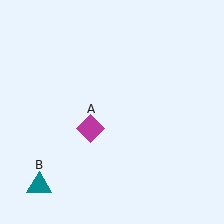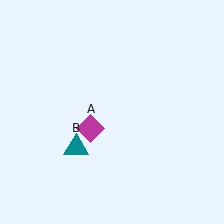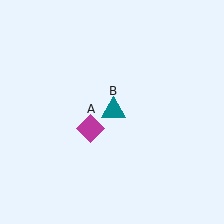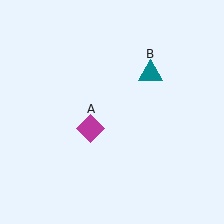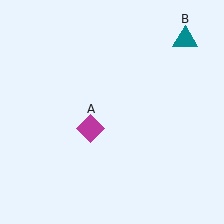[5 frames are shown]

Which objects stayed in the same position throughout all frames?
Magenta diamond (object A) remained stationary.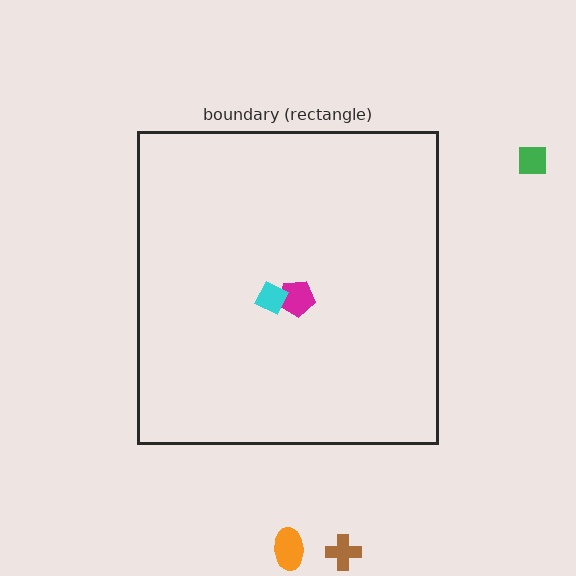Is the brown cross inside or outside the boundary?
Outside.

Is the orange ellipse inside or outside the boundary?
Outside.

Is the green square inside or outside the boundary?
Outside.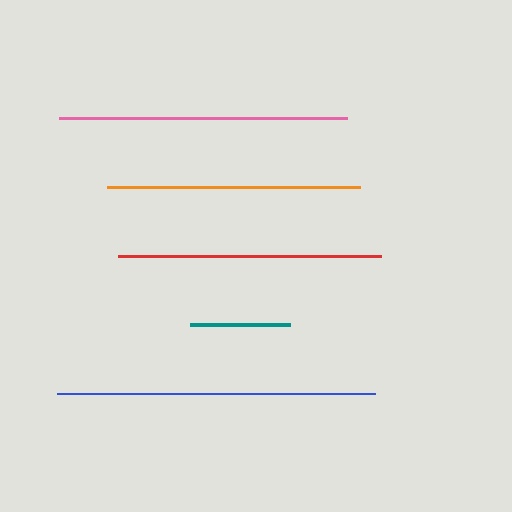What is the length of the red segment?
The red segment is approximately 264 pixels long.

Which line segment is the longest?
The blue line is the longest at approximately 318 pixels.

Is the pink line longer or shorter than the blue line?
The blue line is longer than the pink line.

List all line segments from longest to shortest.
From longest to shortest: blue, pink, red, orange, teal.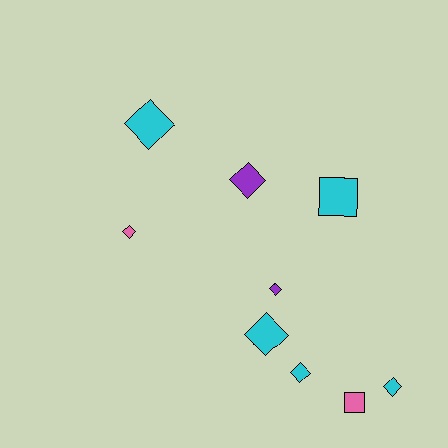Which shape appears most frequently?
Diamond, with 7 objects.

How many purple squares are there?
There are no purple squares.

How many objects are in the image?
There are 9 objects.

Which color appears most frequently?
Cyan, with 5 objects.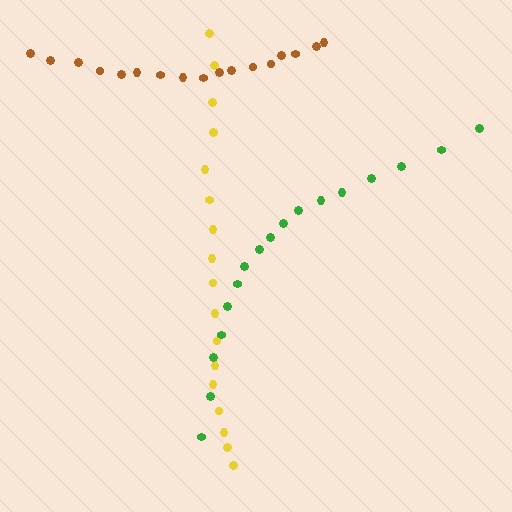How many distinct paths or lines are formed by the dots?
There are 3 distinct paths.